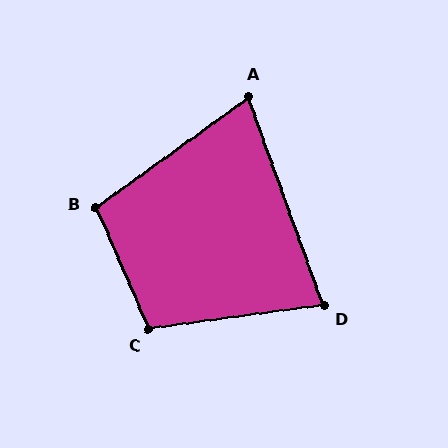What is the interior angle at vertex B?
Approximately 102 degrees (obtuse).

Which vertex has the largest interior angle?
C, at approximately 106 degrees.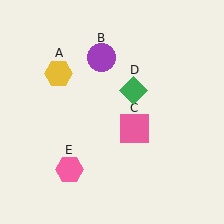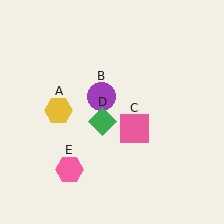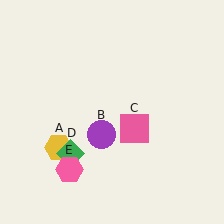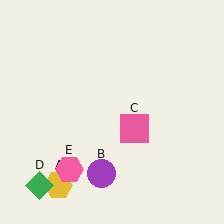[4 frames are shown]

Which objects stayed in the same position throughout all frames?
Pink square (object C) and pink hexagon (object E) remained stationary.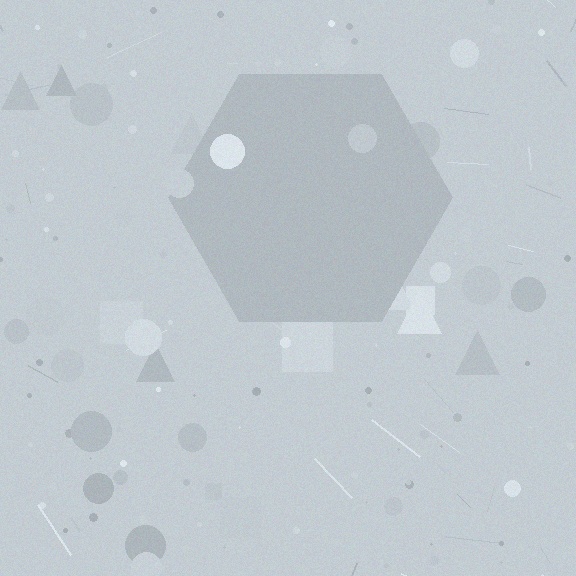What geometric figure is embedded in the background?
A hexagon is embedded in the background.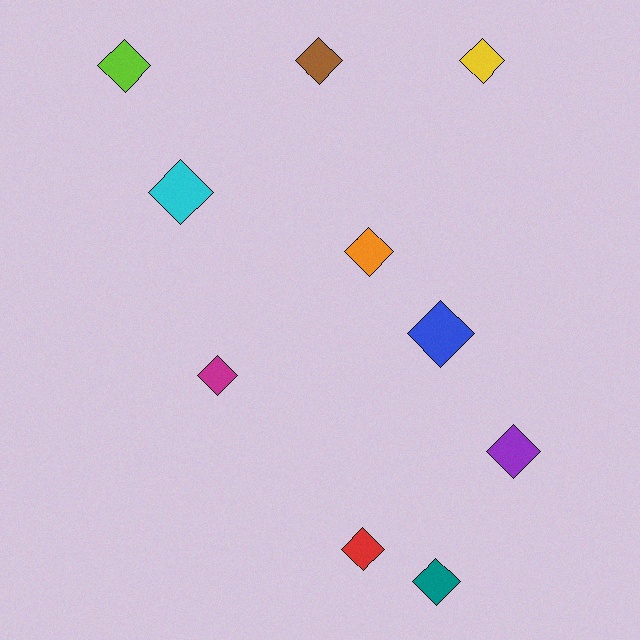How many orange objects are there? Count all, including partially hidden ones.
There is 1 orange object.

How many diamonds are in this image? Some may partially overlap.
There are 10 diamonds.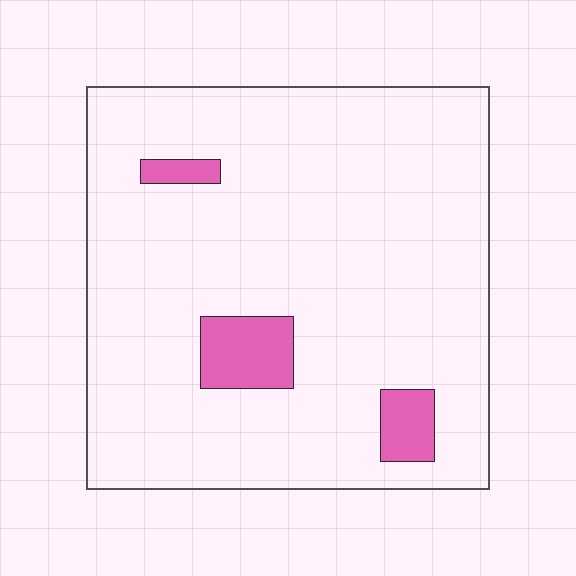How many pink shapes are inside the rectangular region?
3.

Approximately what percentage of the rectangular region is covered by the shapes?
Approximately 10%.